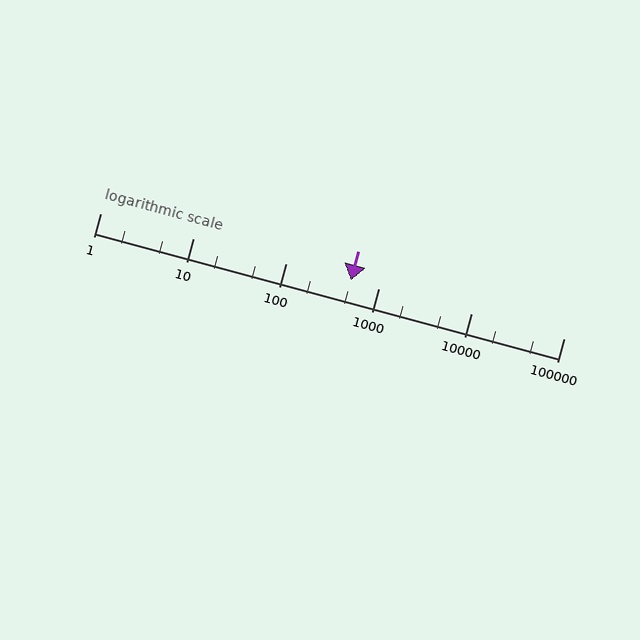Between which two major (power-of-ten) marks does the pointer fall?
The pointer is between 100 and 1000.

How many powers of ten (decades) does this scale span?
The scale spans 5 decades, from 1 to 100000.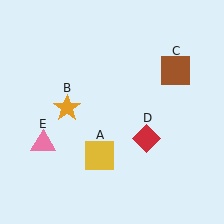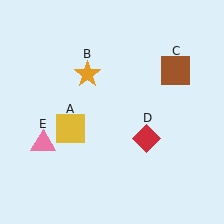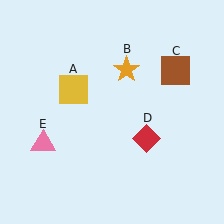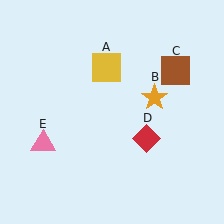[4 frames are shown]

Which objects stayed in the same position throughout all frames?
Brown square (object C) and red diamond (object D) and pink triangle (object E) remained stationary.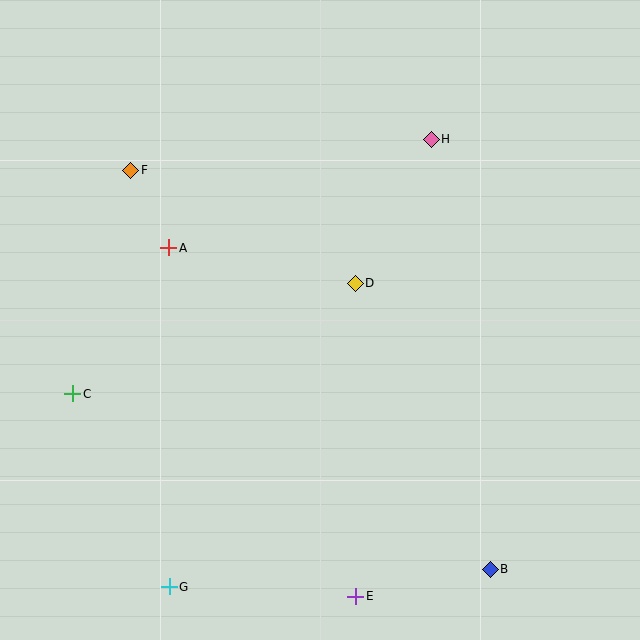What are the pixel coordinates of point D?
Point D is at (355, 283).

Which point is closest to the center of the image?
Point D at (355, 283) is closest to the center.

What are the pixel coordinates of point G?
Point G is at (169, 587).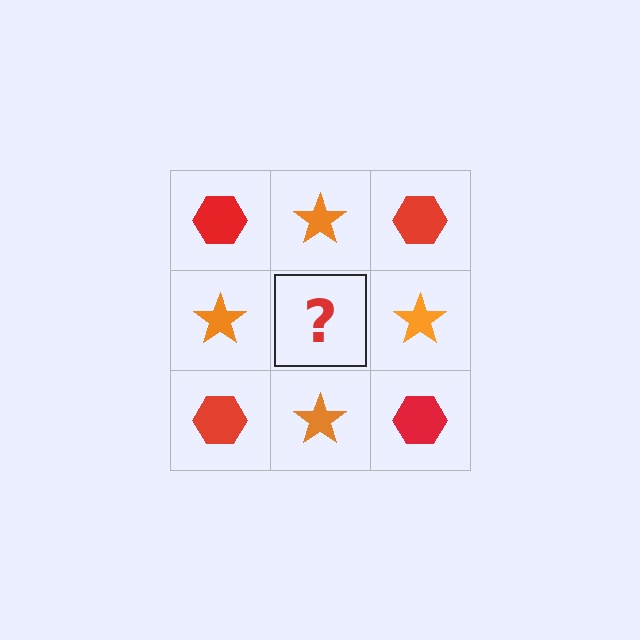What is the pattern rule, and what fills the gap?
The rule is that it alternates red hexagon and orange star in a checkerboard pattern. The gap should be filled with a red hexagon.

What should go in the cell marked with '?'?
The missing cell should contain a red hexagon.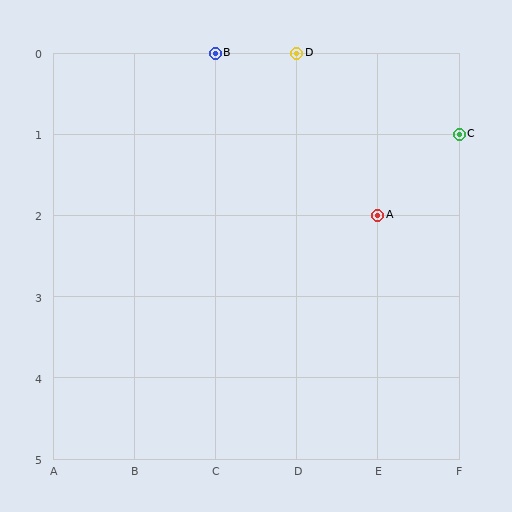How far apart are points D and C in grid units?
Points D and C are 2 columns and 1 row apart (about 2.2 grid units diagonally).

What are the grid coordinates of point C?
Point C is at grid coordinates (F, 1).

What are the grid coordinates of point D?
Point D is at grid coordinates (D, 0).